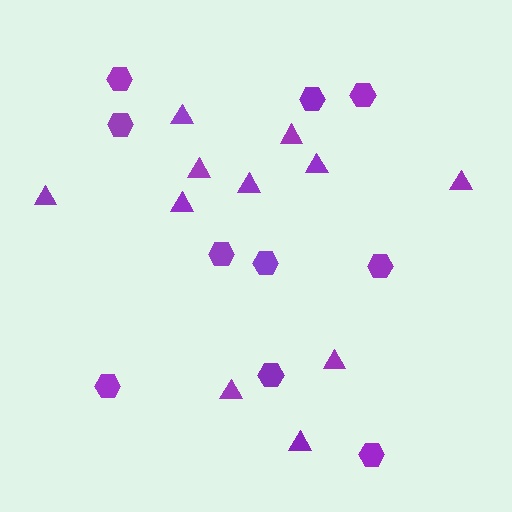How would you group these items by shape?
There are 2 groups: one group of hexagons (10) and one group of triangles (11).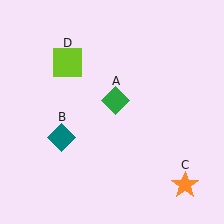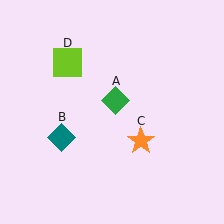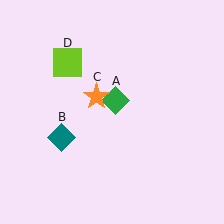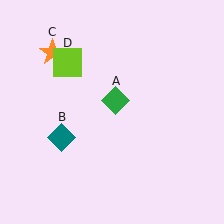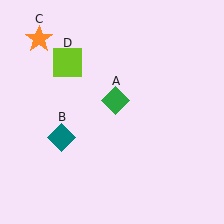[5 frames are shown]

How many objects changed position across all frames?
1 object changed position: orange star (object C).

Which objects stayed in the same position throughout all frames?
Green diamond (object A) and teal diamond (object B) and lime square (object D) remained stationary.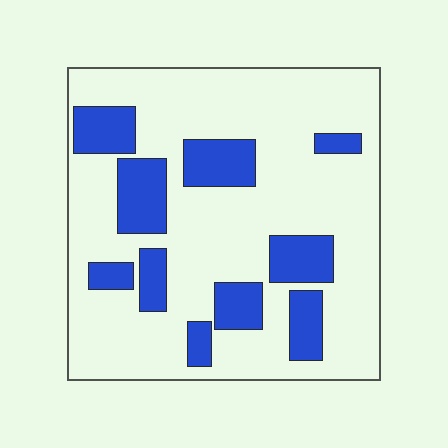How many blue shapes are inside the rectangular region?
10.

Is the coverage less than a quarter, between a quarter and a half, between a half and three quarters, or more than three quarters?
Less than a quarter.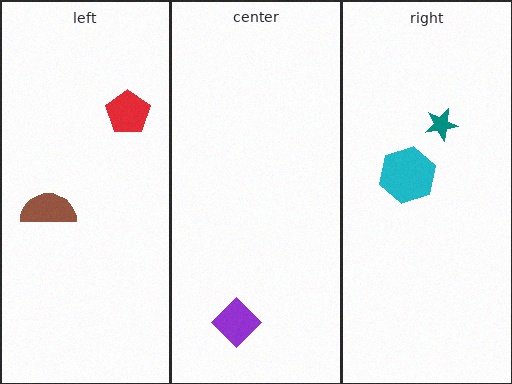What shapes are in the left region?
The brown semicircle, the red pentagon.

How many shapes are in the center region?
1.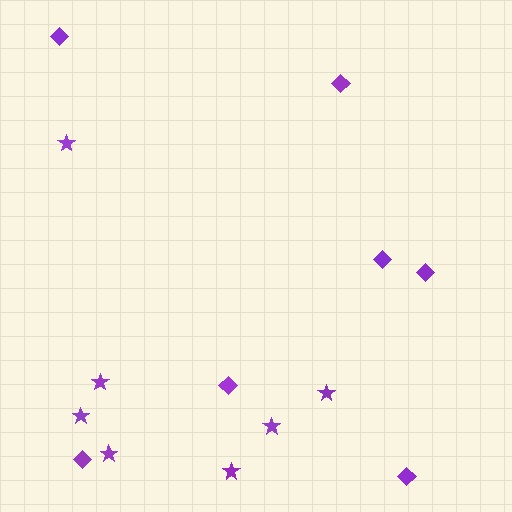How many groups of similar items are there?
There are 2 groups: one group of stars (7) and one group of diamonds (7).